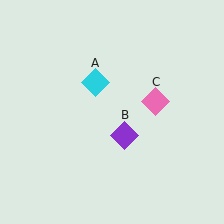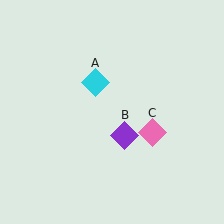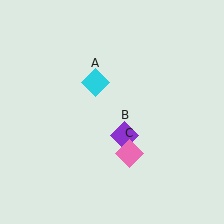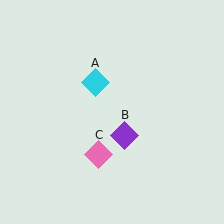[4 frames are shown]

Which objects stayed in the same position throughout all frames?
Cyan diamond (object A) and purple diamond (object B) remained stationary.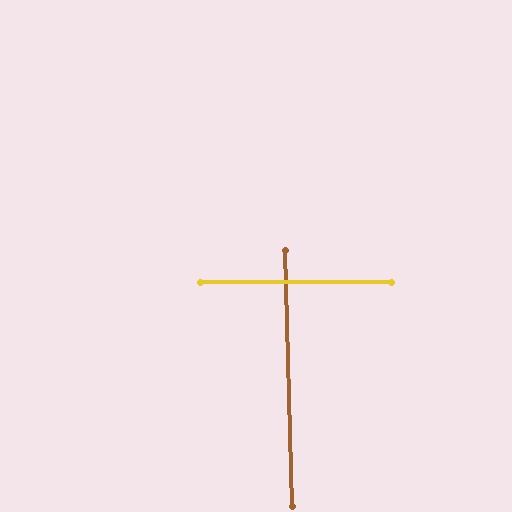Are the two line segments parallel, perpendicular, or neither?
Perpendicular — they meet at approximately 88°.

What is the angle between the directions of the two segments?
Approximately 88 degrees.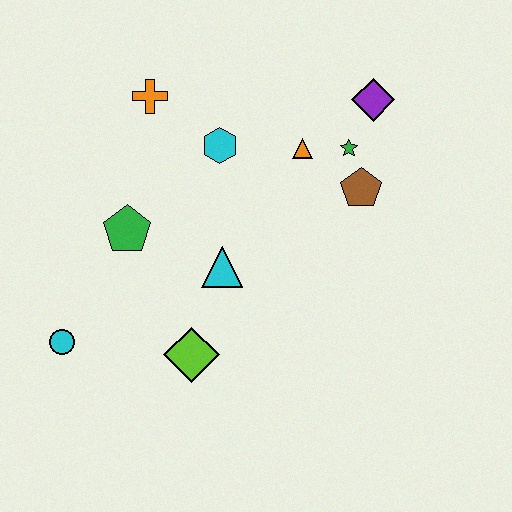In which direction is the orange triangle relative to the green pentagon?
The orange triangle is to the right of the green pentagon.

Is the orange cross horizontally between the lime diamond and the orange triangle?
No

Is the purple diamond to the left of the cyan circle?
No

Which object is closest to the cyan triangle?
The lime diamond is closest to the cyan triangle.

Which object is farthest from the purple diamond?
The cyan circle is farthest from the purple diamond.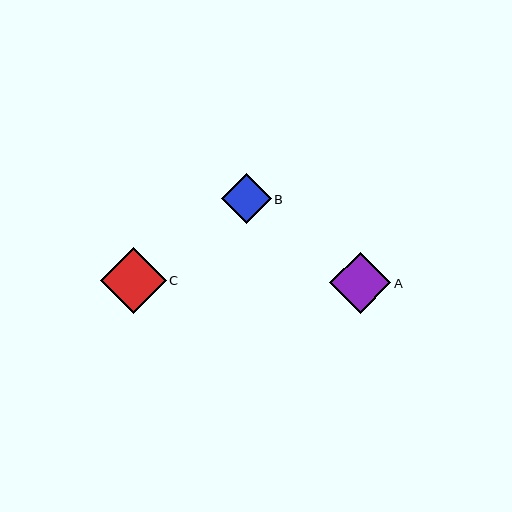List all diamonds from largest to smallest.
From largest to smallest: C, A, B.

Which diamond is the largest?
Diamond C is the largest with a size of approximately 66 pixels.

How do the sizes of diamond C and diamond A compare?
Diamond C and diamond A are approximately the same size.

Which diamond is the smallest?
Diamond B is the smallest with a size of approximately 49 pixels.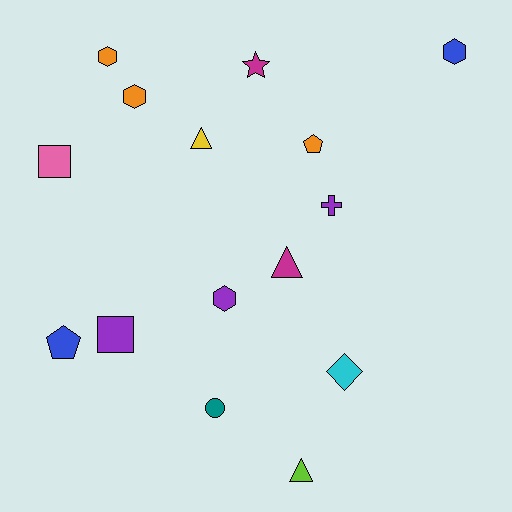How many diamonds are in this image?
There is 1 diamond.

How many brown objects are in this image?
There are no brown objects.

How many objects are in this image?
There are 15 objects.